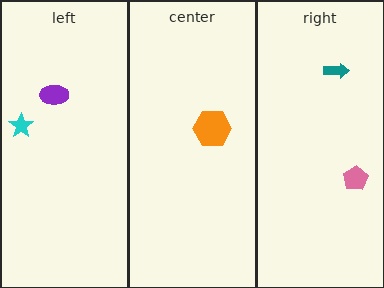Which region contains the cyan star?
The left region.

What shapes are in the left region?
The purple ellipse, the cyan star.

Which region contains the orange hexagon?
The center region.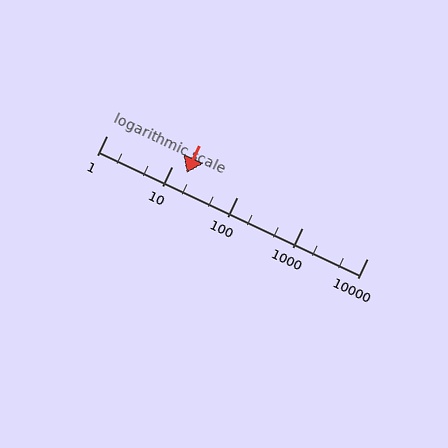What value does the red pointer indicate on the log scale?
The pointer indicates approximately 17.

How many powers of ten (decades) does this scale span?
The scale spans 4 decades, from 1 to 10000.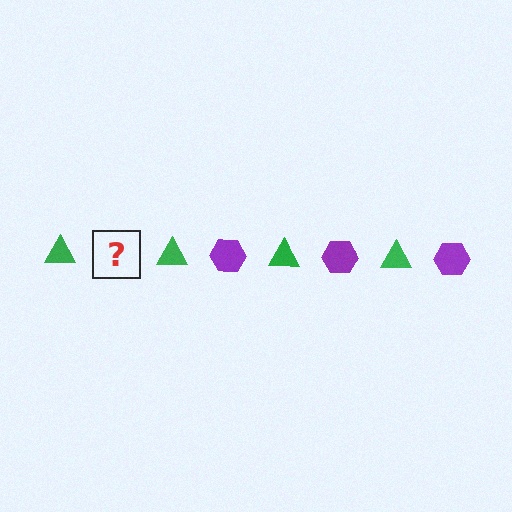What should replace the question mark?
The question mark should be replaced with a purple hexagon.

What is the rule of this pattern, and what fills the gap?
The rule is that the pattern alternates between green triangle and purple hexagon. The gap should be filled with a purple hexagon.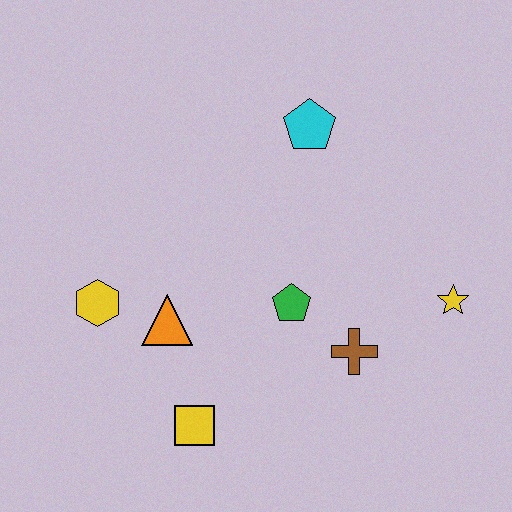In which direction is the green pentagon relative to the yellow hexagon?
The green pentagon is to the right of the yellow hexagon.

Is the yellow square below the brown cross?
Yes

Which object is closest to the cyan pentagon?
The green pentagon is closest to the cyan pentagon.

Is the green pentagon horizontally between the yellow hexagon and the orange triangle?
No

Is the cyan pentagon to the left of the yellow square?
No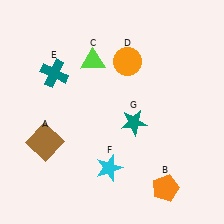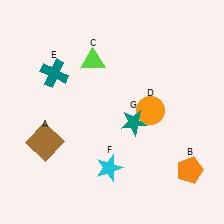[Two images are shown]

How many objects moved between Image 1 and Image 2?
2 objects moved between the two images.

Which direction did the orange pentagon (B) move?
The orange pentagon (B) moved right.